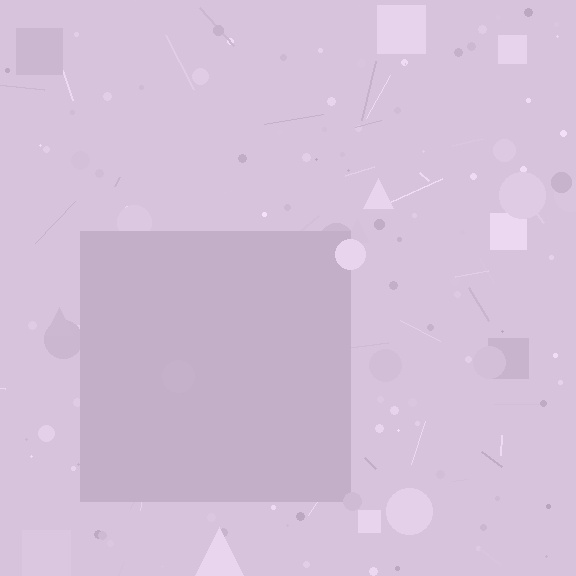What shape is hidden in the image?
A square is hidden in the image.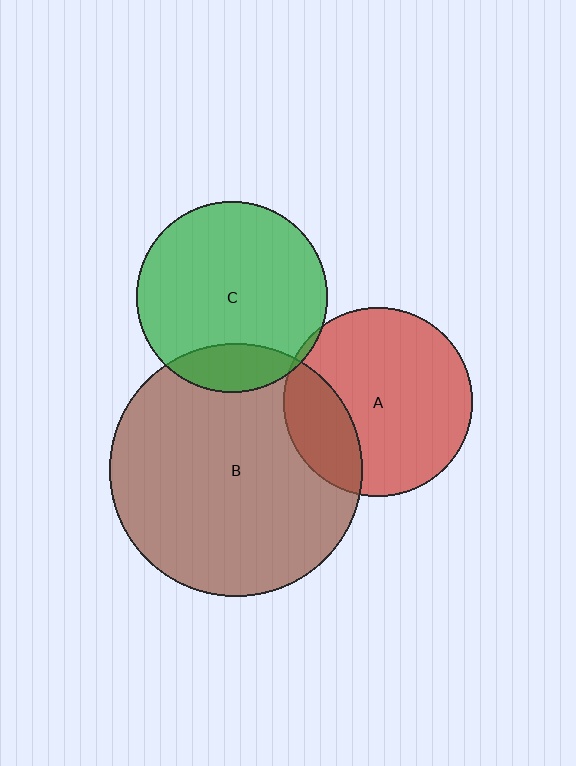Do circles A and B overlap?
Yes.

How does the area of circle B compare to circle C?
Approximately 1.8 times.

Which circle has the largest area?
Circle B (brown).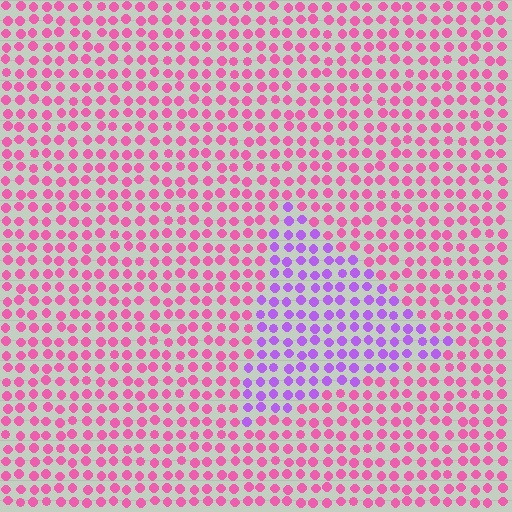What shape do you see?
I see a triangle.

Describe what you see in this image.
The image is filled with small pink elements in a uniform arrangement. A triangle-shaped region is visible where the elements are tinted to a slightly different hue, forming a subtle color boundary.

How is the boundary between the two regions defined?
The boundary is defined purely by a slight shift in hue (about 50 degrees). Spacing, size, and orientation are identical on both sides.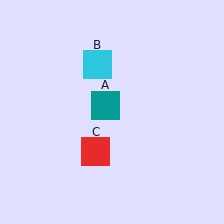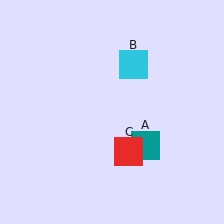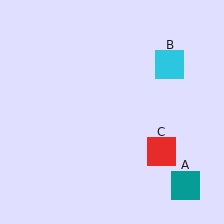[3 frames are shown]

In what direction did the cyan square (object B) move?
The cyan square (object B) moved right.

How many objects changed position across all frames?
3 objects changed position: teal square (object A), cyan square (object B), red square (object C).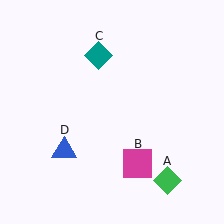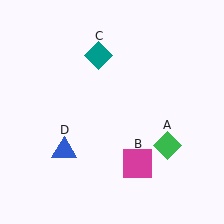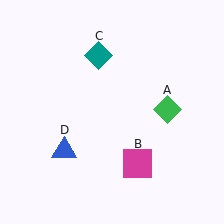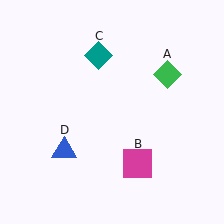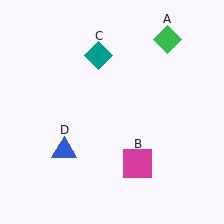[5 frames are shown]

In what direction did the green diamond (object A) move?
The green diamond (object A) moved up.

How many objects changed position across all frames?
1 object changed position: green diamond (object A).